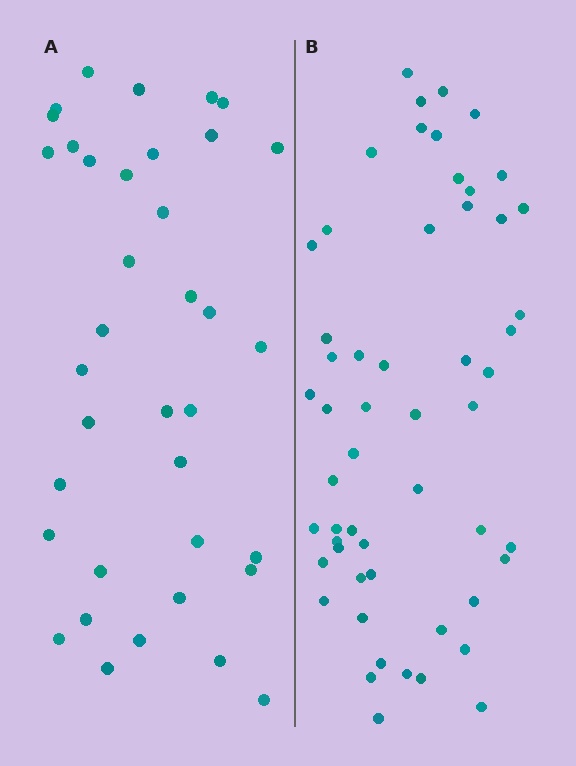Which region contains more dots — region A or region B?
Region B (the right region) has more dots.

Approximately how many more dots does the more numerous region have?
Region B has approximately 20 more dots than region A.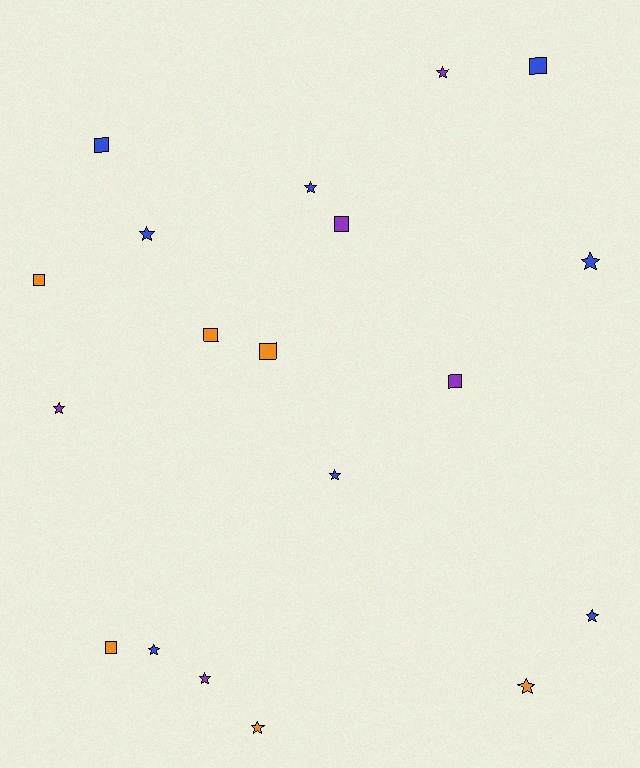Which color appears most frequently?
Blue, with 8 objects.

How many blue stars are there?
There are 6 blue stars.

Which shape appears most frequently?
Star, with 11 objects.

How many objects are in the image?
There are 19 objects.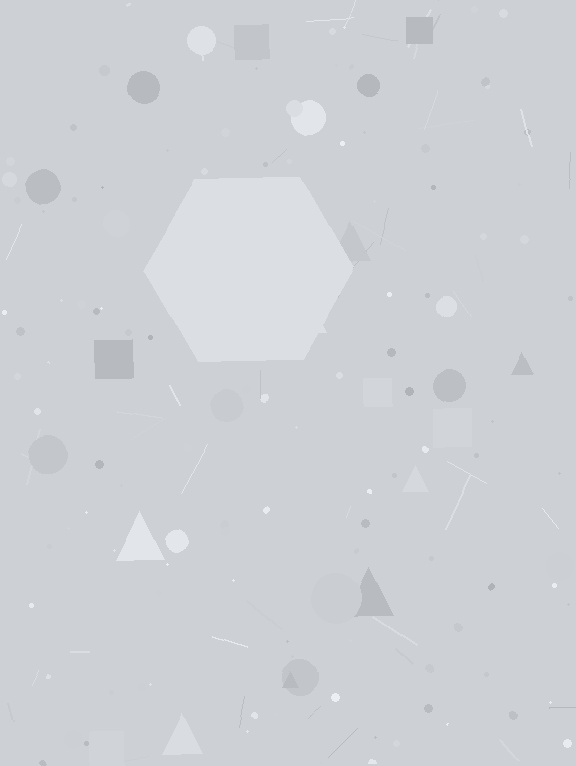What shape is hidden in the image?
A hexagon is hidden in the image.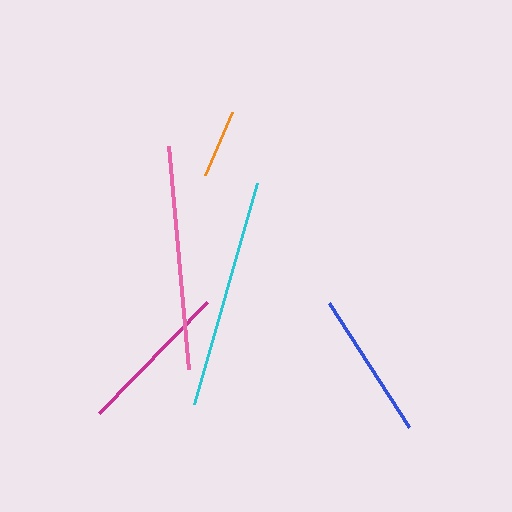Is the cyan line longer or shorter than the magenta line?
The cyan line is longer than the magenta line.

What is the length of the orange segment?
The orange segment is approximately 68 pixels long.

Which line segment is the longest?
The cyan line is the longest at approximately 230 pixels.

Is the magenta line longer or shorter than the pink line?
The pink line is longer than the magenta line.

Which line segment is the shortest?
The orange line is the shortest at approximately 68 pixels.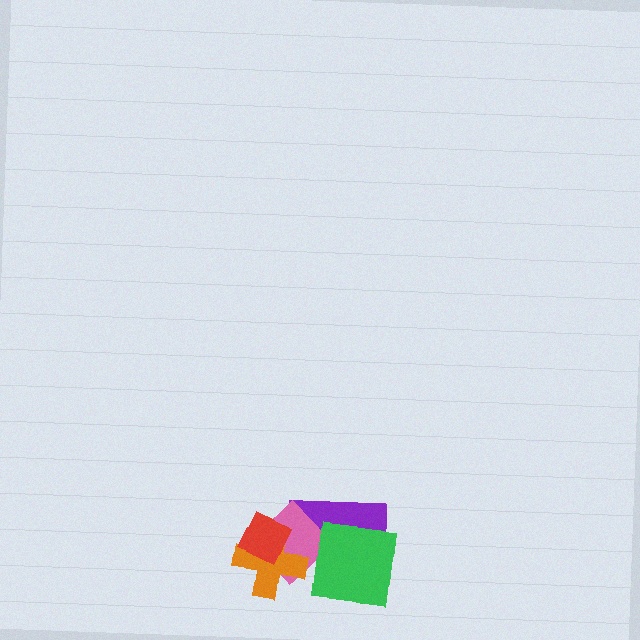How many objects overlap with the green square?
2 objects overlap with the green square.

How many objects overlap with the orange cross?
3 objects overlap with the orange cross.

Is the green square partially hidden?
No, no other shape covers it.